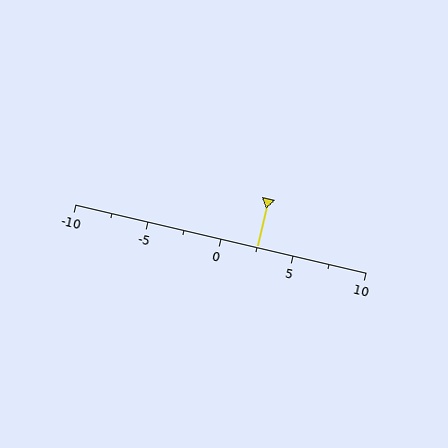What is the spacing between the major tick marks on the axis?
The major ticks are spaced 5 apart.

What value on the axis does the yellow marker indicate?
The marker indicates approximately 2.5.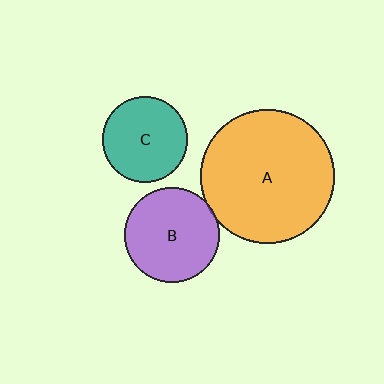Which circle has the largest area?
Circle A (orange).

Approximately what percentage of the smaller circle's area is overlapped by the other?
Approximately 5%.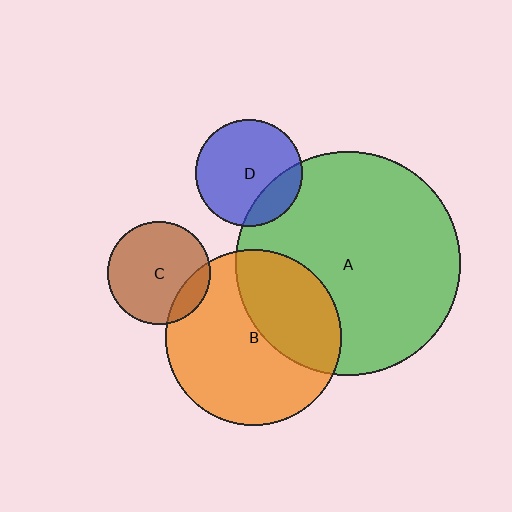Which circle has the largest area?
Circle A (green).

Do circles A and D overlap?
Yes.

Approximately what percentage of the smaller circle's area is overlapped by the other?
Approximately 20%.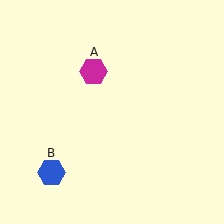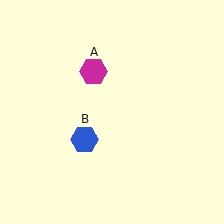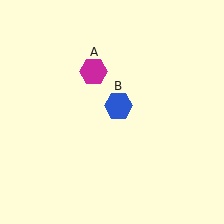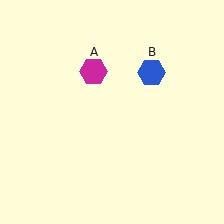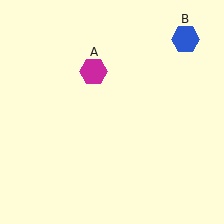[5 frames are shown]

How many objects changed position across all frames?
1 object changed position: blue hexagon (object B).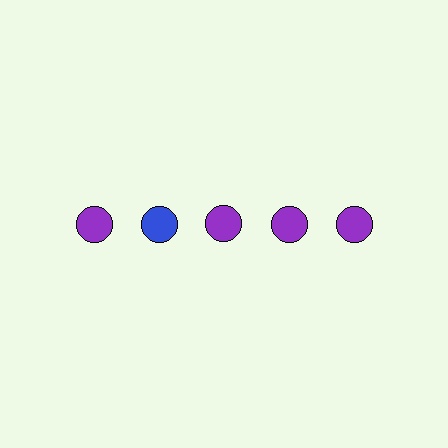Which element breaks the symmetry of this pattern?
The blue circle in the top row, second from left column breaks the symmetry. All other shapes are purple circles.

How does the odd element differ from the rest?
It has a different color: blue instead of purple.